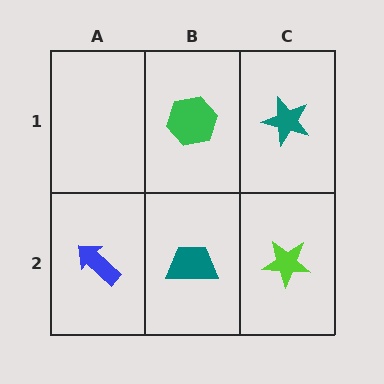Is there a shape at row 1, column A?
No, that cell is empty.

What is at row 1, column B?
A green hexagon.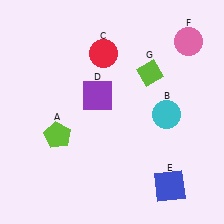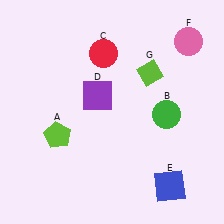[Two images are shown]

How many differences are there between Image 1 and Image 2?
There is 1 difference between the two images.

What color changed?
The circle (B) changed from cyan in Image 1 to green in Image 2.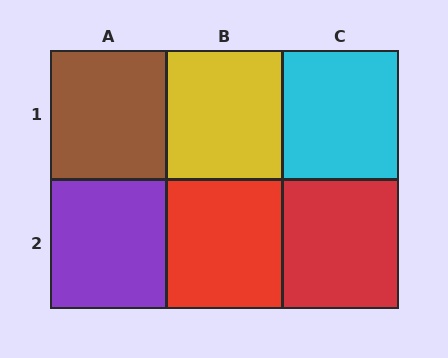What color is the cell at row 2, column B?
Red.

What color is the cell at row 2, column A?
Purple.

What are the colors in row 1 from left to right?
Brown, yellow, cyan.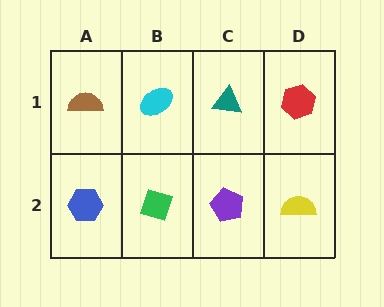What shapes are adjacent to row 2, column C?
A teal triangle (row 1, column C), a green diamond (row 2, column B), a yellow semicircle (row 2, column D).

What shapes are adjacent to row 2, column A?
A brown semicircle (row 1, column A), a green diamond (row 2, column B).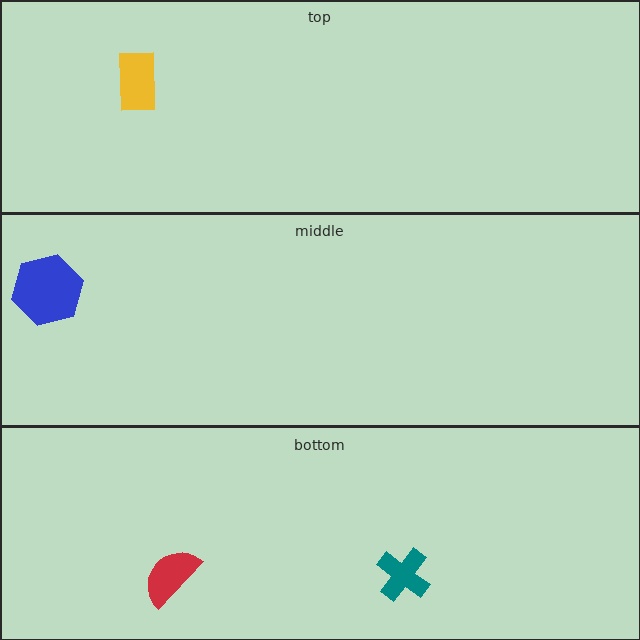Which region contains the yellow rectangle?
The top region.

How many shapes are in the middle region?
1.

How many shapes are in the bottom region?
2.